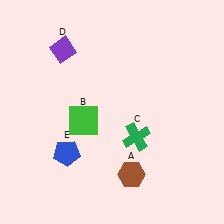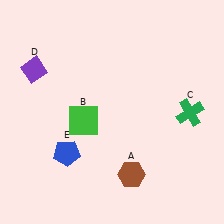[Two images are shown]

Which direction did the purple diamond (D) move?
The purple diamond (D) moved left.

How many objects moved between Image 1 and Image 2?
2 objects moved between the two images.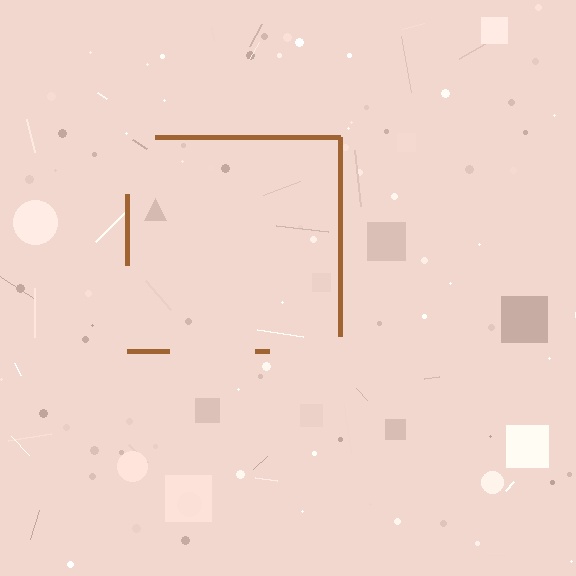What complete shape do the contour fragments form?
The contour fragments form a square.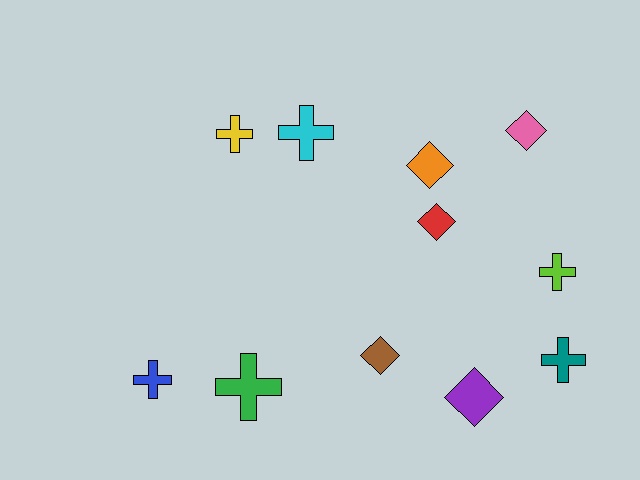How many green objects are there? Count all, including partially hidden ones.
There is 1 green object.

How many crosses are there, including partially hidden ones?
There are 6 crosses.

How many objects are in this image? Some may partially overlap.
There are 11 objects.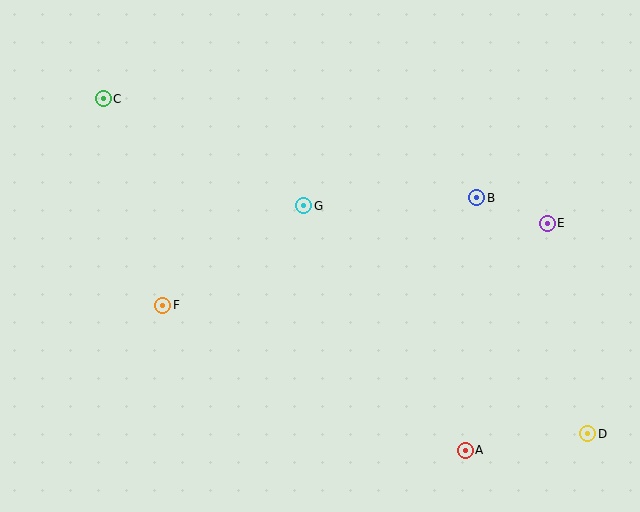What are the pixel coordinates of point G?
Point G is at (304, 206).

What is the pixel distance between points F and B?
The distance between F and B is 332 pixels.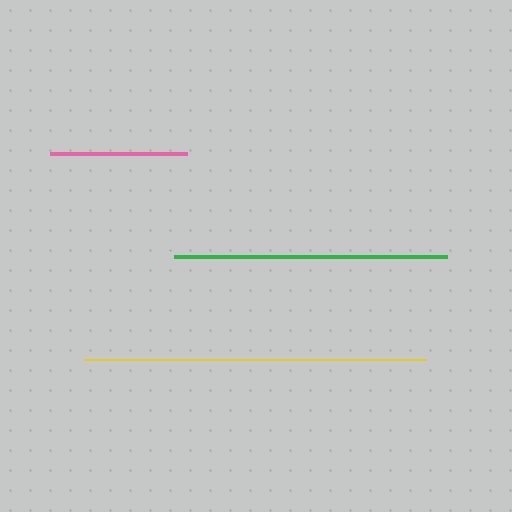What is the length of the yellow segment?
The yellow segment is approximately 342 pixels long.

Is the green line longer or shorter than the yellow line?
The yellow line is longer than the green line.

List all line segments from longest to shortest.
From longest to shortest: yellow, green, pink.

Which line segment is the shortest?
The pink line is the shortest at approximately 137 pixels.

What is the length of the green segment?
The green segment is approximately 273 pixels long.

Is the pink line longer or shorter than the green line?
The green line is longer than the pink line.